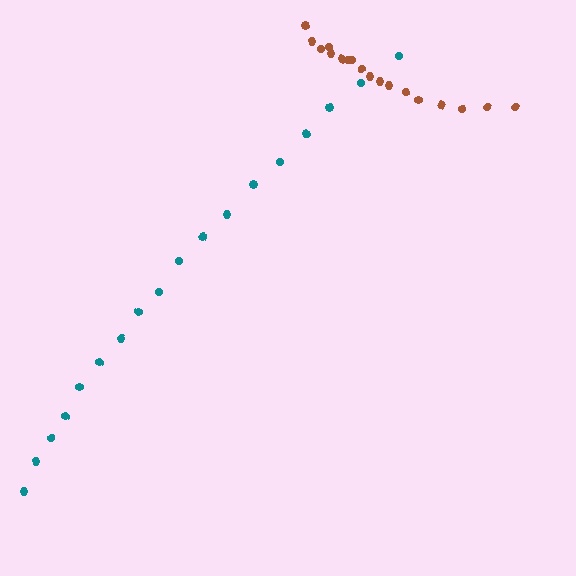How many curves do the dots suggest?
There are 2 distinct paths.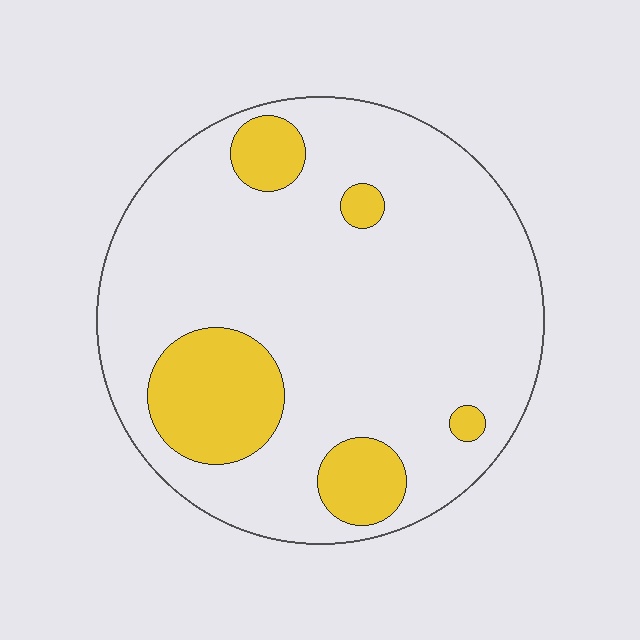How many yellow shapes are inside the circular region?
5.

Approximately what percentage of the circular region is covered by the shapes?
Approximately 20%.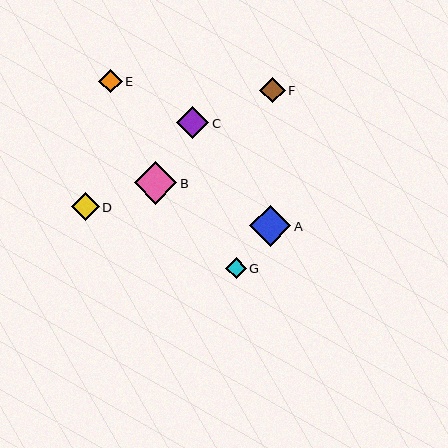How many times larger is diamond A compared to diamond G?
Diamond A is approximately 2.0 times the size of diamond G.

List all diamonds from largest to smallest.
From largest to smallest: B, A, C, D, F, E, G.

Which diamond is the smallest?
Diamond G is the smallest with a size of approximately 21 pixels.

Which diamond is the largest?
Diamond B is the largest with a size of approximately 42 pixels.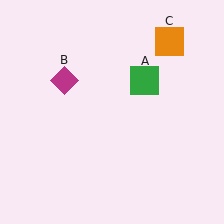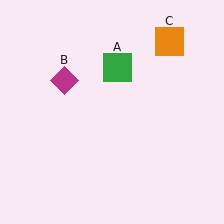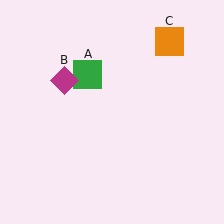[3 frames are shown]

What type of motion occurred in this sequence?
The green square (object A) rotated counterclockwise around the center of the scene.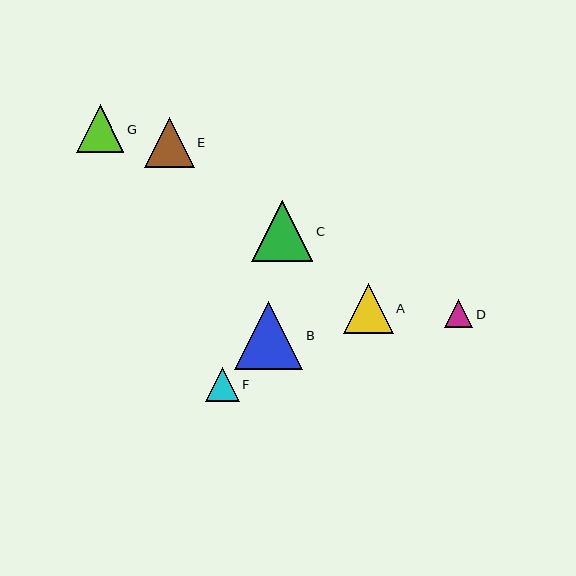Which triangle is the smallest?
Triangle D is the smallest with a size of approximately 28 pixels.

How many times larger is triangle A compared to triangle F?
Triangle A is approximately 1.5 times the size of triangle F.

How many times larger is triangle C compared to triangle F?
Triangle C is approximately 1.8 times the size of triangle F.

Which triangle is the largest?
Triangle B is the largest with a size of approximately 68 pixels.